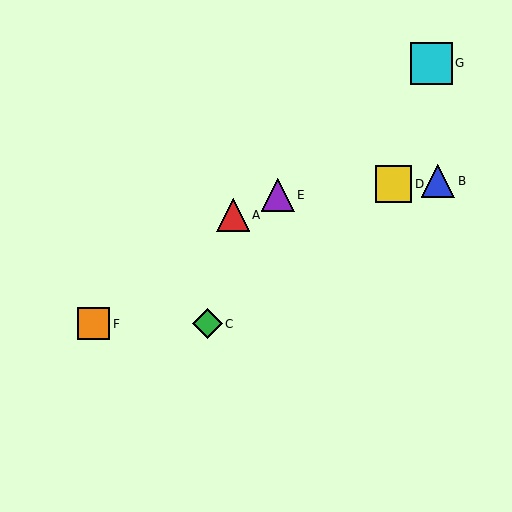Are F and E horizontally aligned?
No, F is at y≈324 and E is at y≈195.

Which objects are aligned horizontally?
Objects C, F are aligned horizontally.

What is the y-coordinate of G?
Object G is at y≈63.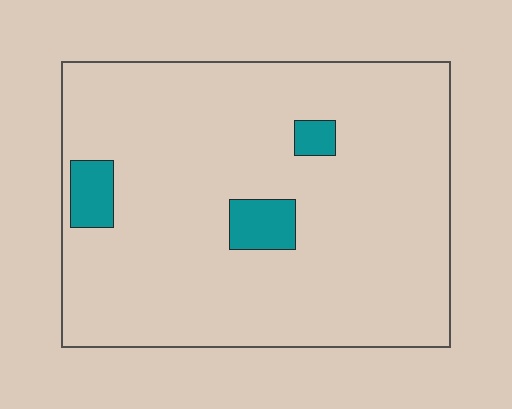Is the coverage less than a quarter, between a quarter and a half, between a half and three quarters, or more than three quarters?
Less than a quarter.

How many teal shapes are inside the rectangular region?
3.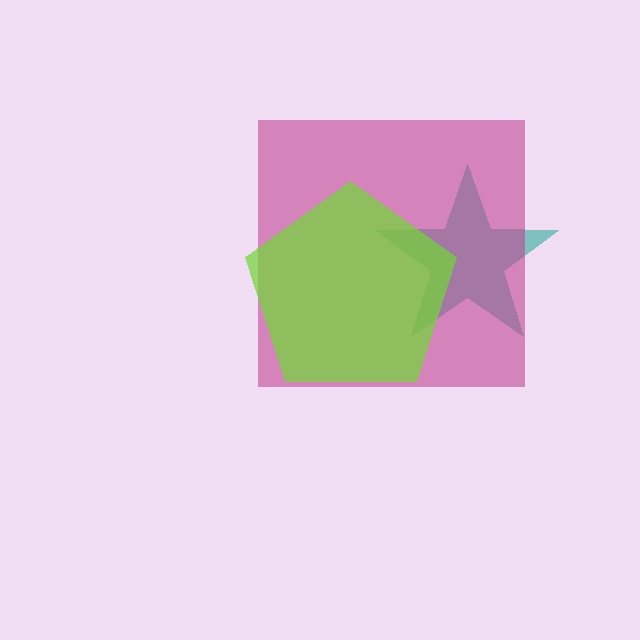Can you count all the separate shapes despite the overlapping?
Yes, there are 3 separate shapes.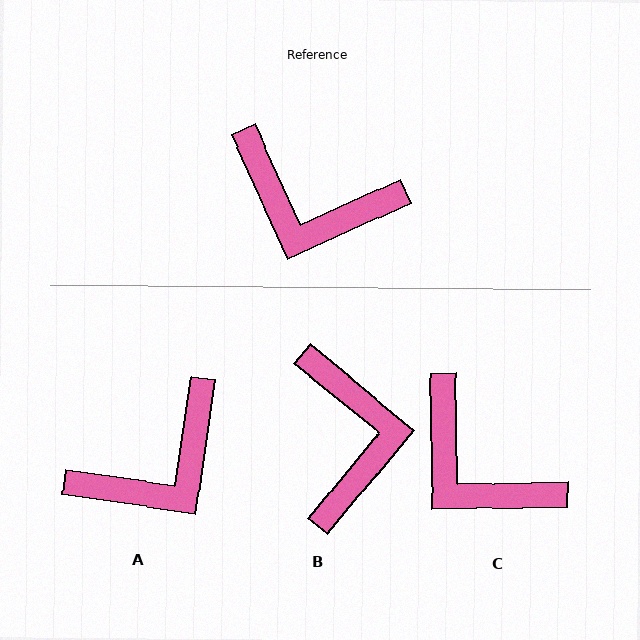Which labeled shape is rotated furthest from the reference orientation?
B, about 116 degrees away.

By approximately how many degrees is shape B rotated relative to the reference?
Approximately 116 degrees counter-clockwise.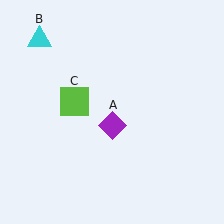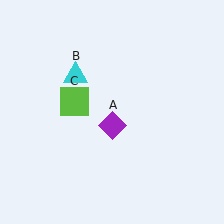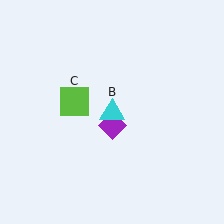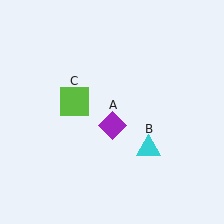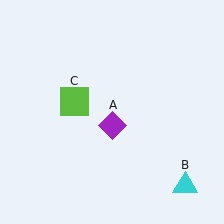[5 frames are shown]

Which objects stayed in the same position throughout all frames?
Purple diamond (object A) and lime square (object C) remained stationary.